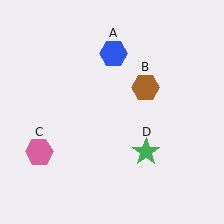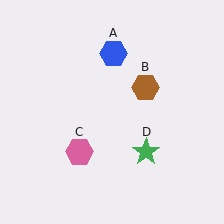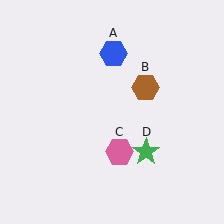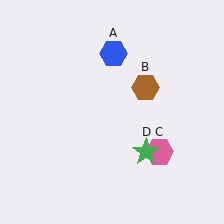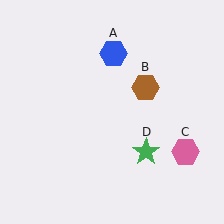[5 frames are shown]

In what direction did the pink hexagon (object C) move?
The pink hexagon (object C) moved right.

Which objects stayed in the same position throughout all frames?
Blue hexagon (object A) and brown hexagon (object B) and green star (object D) remained stationary.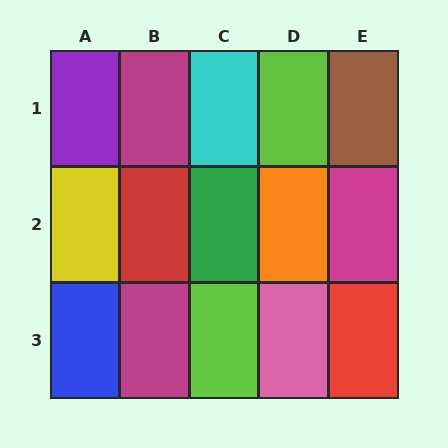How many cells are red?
2 cells are red.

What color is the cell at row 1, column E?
Brown.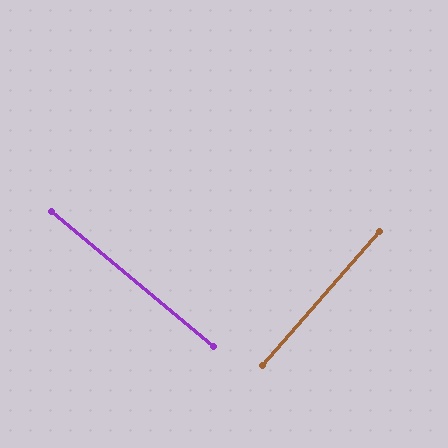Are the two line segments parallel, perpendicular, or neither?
Perpendicular — they meet at approximately 89°.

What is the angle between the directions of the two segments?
Approximately 89 degrees.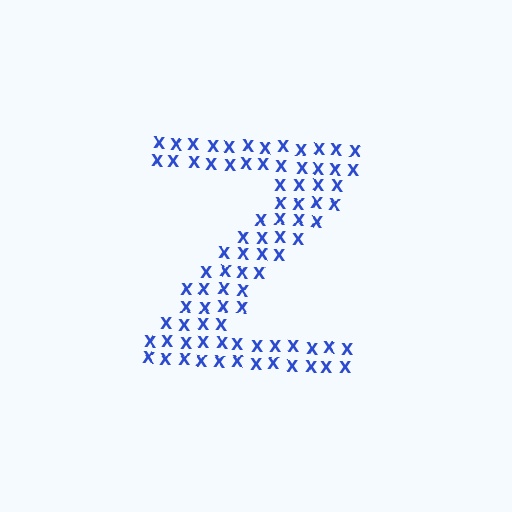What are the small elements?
The small elements are letter X's.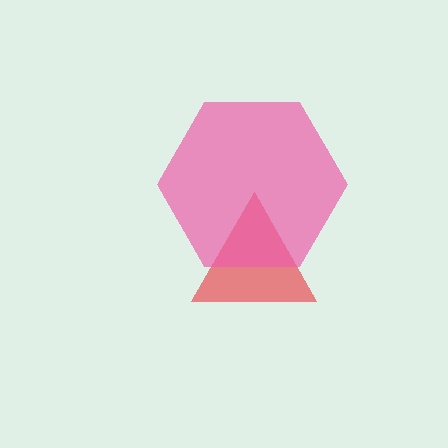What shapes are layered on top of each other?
The layered shapes are: a red triangle, a pink hexagon.